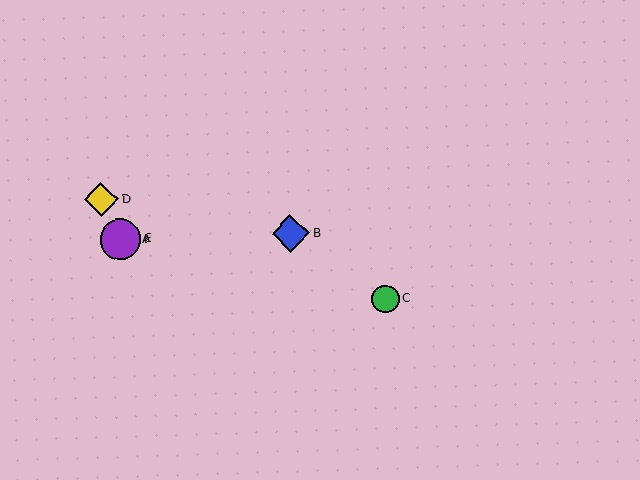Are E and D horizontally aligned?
No, E is at y≈239 and D is at y≈200.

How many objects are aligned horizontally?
3 objects (A, B, E) are aligned horizontally.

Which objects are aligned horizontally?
Objects A, B, E are aligned horizontally.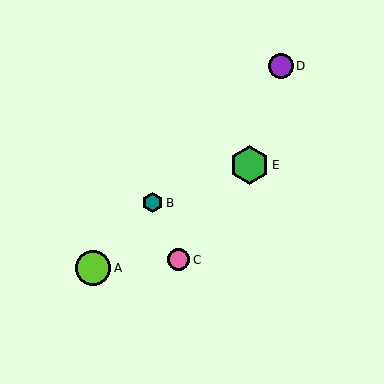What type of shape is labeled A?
Shape A is a lime circle.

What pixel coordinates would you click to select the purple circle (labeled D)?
Click at (281, 66) to select the purple circle D.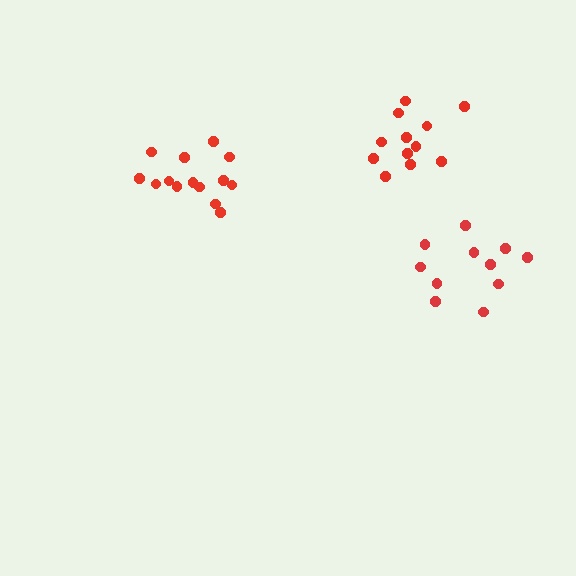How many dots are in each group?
Group 1: 12 dots, Group 2: 11 dots, Group 3: 14 dots (37 total).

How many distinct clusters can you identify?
There are 3 distinct clusters.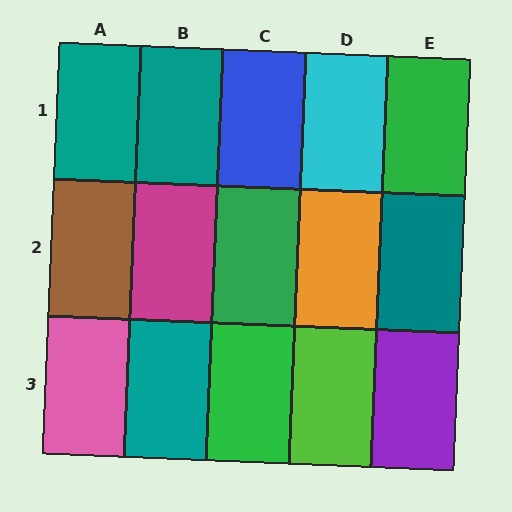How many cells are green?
3 cells are green.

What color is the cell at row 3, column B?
Teal.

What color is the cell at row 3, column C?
Green.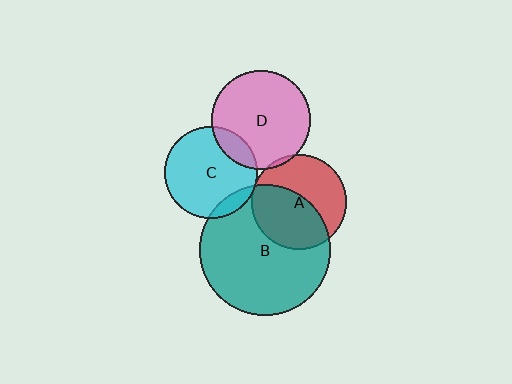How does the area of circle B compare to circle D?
Approximately 1.8 times.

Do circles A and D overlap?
Yes.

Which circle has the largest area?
Circle B (teal).